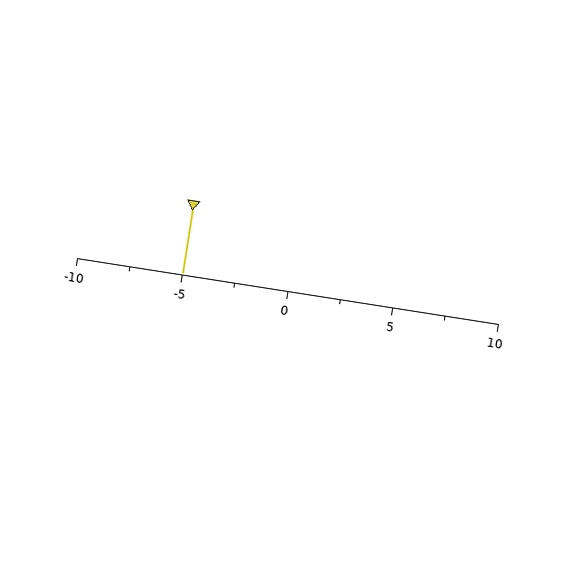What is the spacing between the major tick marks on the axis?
The major ticks are spaced 5 apart.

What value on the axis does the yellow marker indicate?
The marker indicates approximately -5.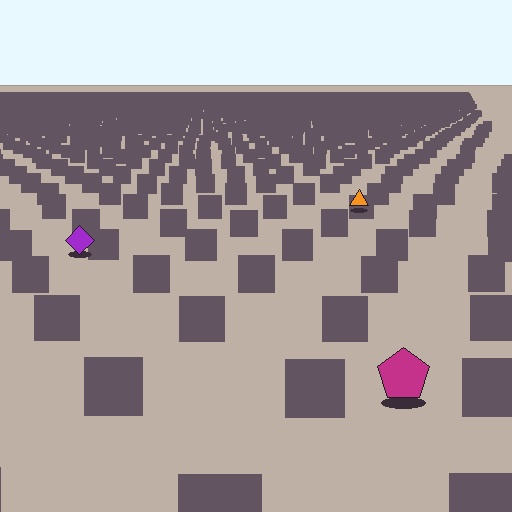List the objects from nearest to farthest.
From nearest to farthest: the magenta pentagon, the purple diamond, the orange triangle.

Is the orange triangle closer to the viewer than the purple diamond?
No. The purple diamond is closer — you can tell from the texture gradient: the ground texture is coarser near it.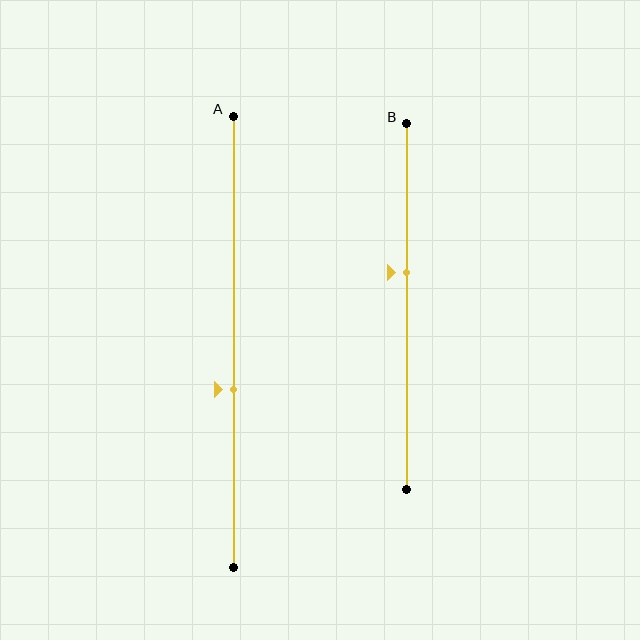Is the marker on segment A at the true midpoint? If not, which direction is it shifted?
No, the marker on segment A is shifted downward by about 10% of the segment length.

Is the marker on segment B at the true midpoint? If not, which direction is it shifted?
No, the marker on segment B is shifted upward by about 9% of the segment length.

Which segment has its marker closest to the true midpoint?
Segment B has its marker closest to the true midpoint.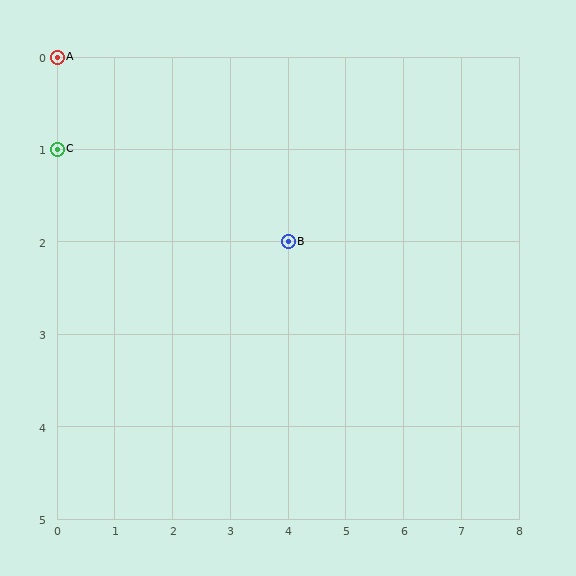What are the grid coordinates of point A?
Point A is at grid coordinates (0, 0).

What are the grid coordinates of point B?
Point B is at grid coordinates (4, 2).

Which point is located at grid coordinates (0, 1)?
Point C is at (0, 1).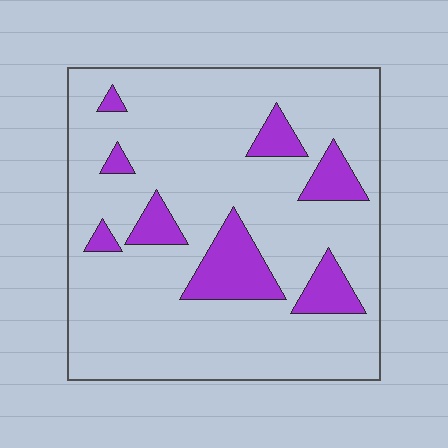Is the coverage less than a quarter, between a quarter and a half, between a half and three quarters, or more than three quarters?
Less than a quarter.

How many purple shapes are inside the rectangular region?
8.